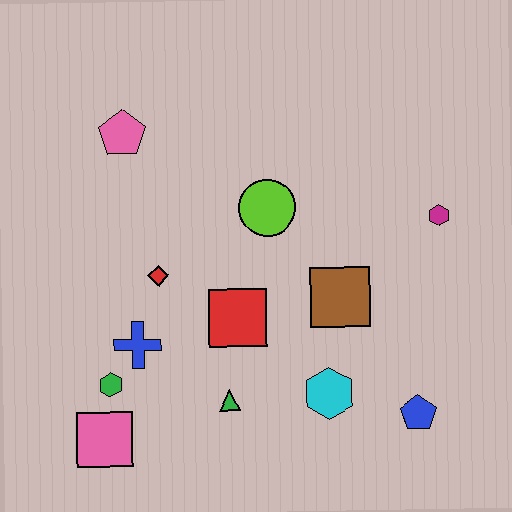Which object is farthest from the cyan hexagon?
The pink pentagon is farthest from the cyan hexagon.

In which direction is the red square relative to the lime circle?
The red square is below the lime circle.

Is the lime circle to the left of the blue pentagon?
Yes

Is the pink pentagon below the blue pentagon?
No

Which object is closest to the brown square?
The cyan hexagon is closest to the brown square.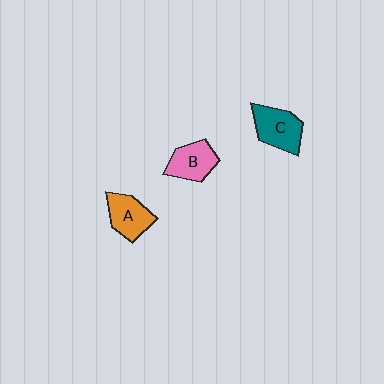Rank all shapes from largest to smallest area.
From largest to smallest: C (teal), A (orange), B (pink).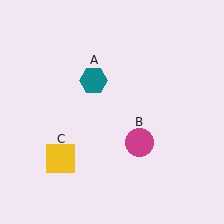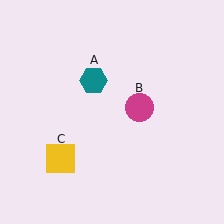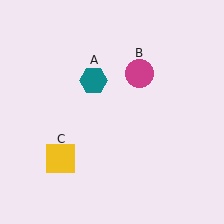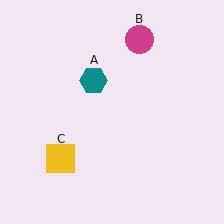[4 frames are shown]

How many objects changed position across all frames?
1 object changed position: magenta circle (object B).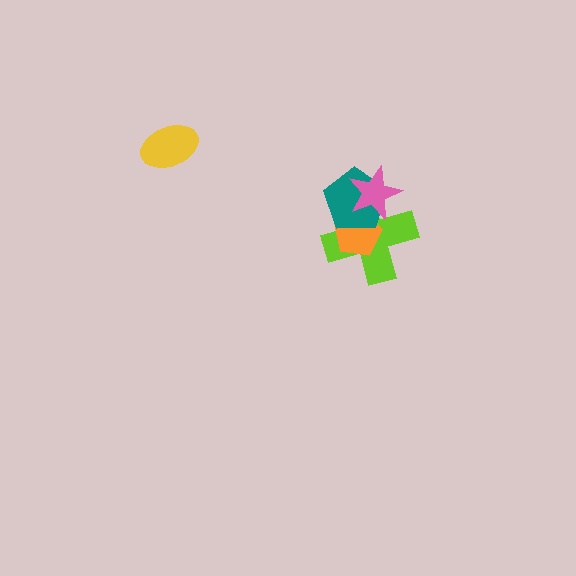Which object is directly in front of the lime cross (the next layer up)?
The orange pentagon is directly in front of the lime cross.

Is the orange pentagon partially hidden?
Yes, it is partially covered by another shape.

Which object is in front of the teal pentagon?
The pink star is in front of the teal pentagon.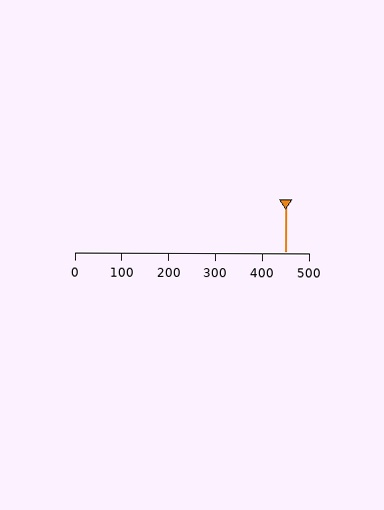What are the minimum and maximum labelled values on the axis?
The axis runs from 0 to 500.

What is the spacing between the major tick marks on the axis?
The major ticks are spaced 100 apart.